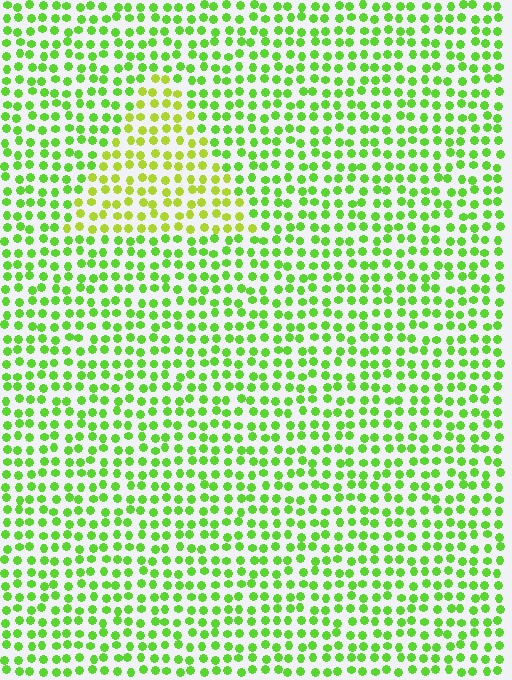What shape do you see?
I see a triangle.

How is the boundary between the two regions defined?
The boundary is defined purely by a slight shift in hue (about 30 degrees). Spacing, size, and orientation are identical on both sides.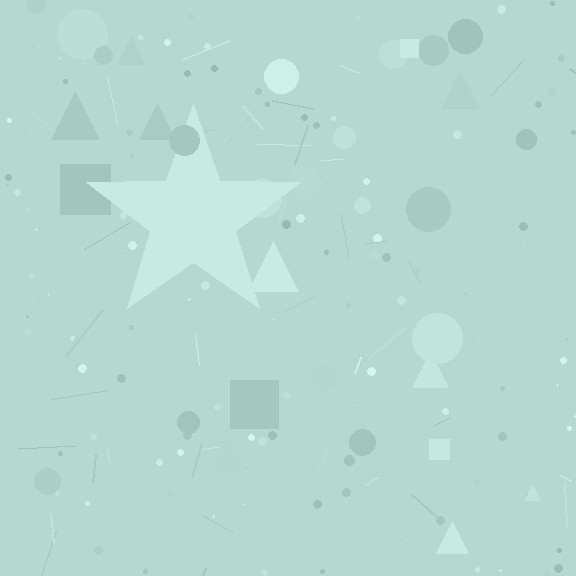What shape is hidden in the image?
A star is hidden in the image.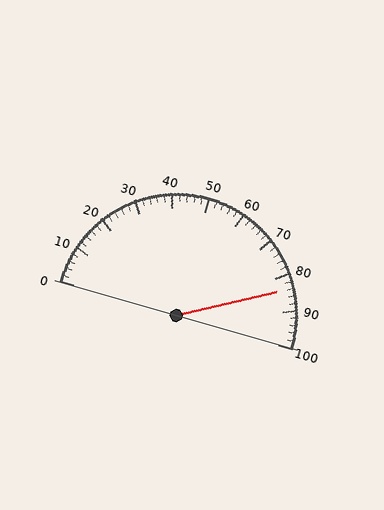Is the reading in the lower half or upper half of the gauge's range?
The reading is in the upper half of the range (0 to 100).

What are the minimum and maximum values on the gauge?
The gauge ranges from 0 to 100.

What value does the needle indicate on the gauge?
The needle indicates approximately 84.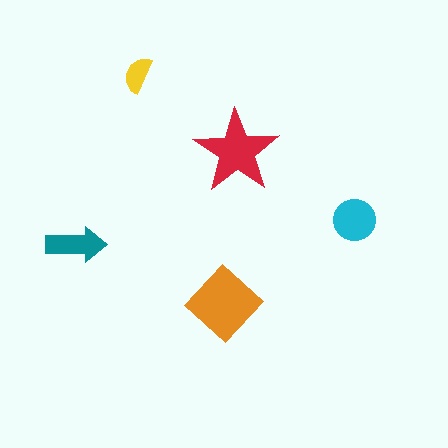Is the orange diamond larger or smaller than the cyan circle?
Larger.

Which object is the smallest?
The yellow semicircle.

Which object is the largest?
The orange diamond.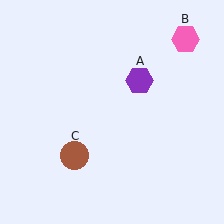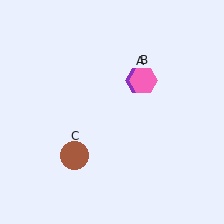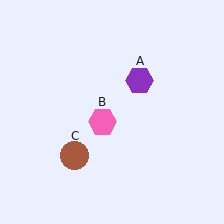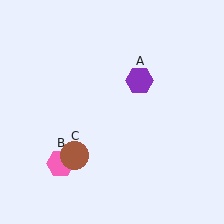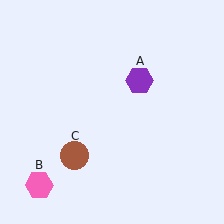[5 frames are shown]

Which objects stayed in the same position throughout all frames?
Purple hexagon (object A) and brown circle (object C) remained stationary.